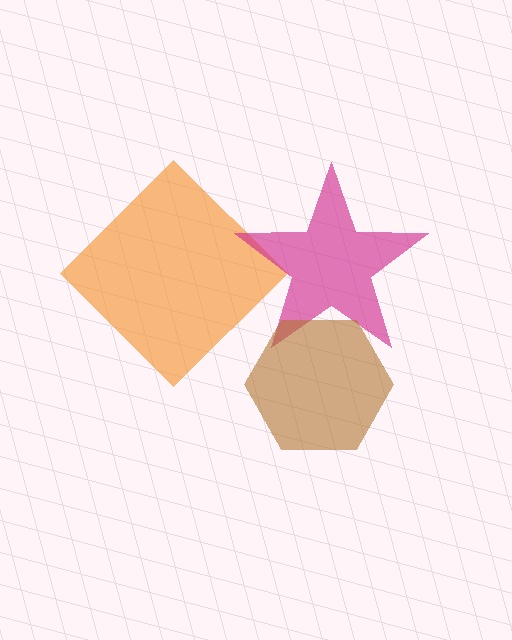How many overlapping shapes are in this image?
There are 3 overlapping shapes in the image.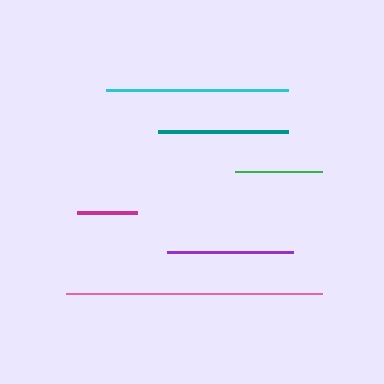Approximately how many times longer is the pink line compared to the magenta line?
The pink line is approximately 4.2 times the length of the magenta line.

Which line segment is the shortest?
The magenta line is the shortest at approximately 61 pixels.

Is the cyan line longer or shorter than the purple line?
The cyan line is longer than the purple line.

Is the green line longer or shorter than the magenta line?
The green line is longer than the magenta line.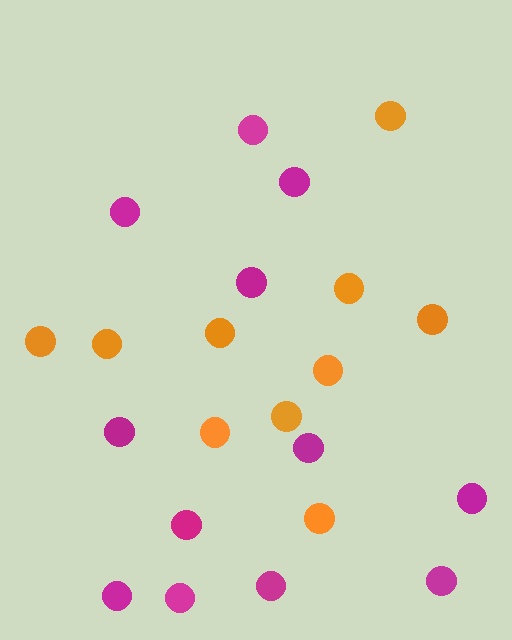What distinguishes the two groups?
There are 2 groups: one group of orange circles (10) and one group of magenta circles (12).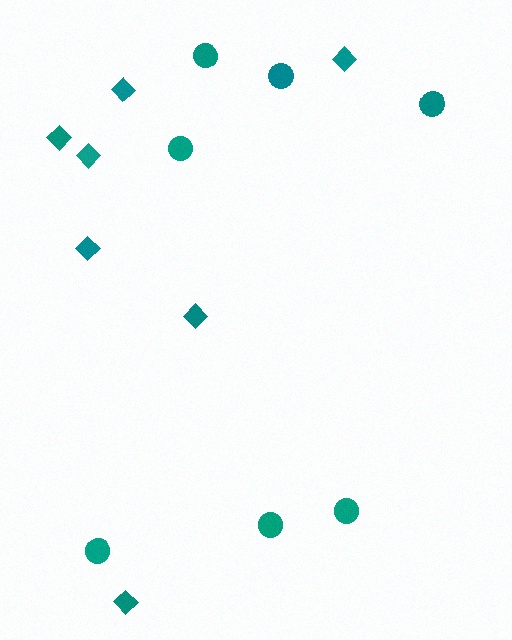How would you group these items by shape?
There are 2 groups: one group of circles (7) and one group of diamonds (7).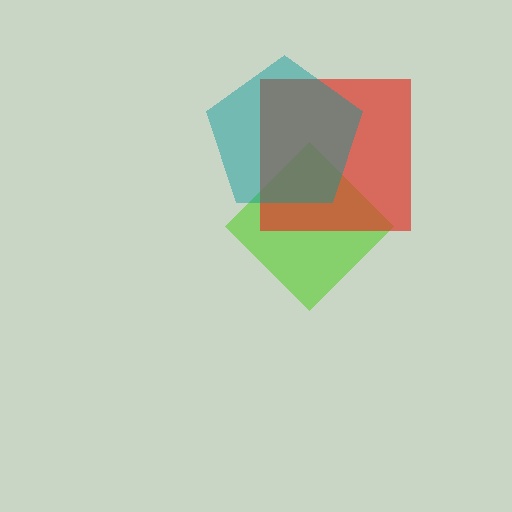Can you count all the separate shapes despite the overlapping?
Yes, there are 3 separate shapes.